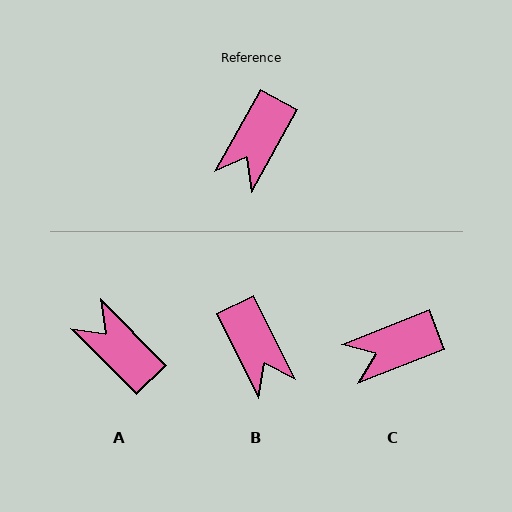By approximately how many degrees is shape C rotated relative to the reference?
Approximately 39 degrees clockwise.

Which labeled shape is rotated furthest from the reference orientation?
A, about 106 degrees away.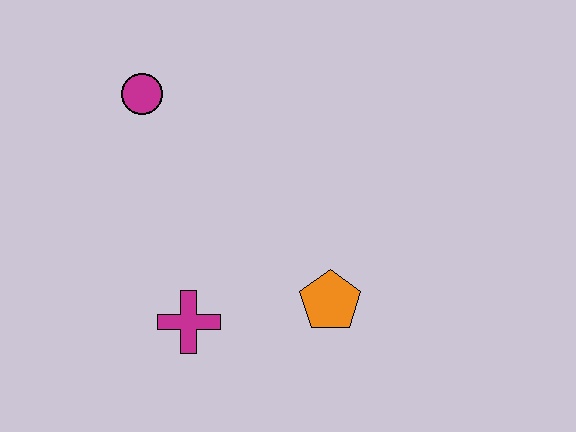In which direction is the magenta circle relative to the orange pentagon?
The magenta circle is above the orange pentagon.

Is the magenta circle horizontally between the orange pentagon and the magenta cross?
No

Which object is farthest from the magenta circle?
The orange pentagon is farthest from the magenta circle.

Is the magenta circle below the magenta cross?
No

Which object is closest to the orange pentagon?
The magenta cross is closest to the orange pentagon.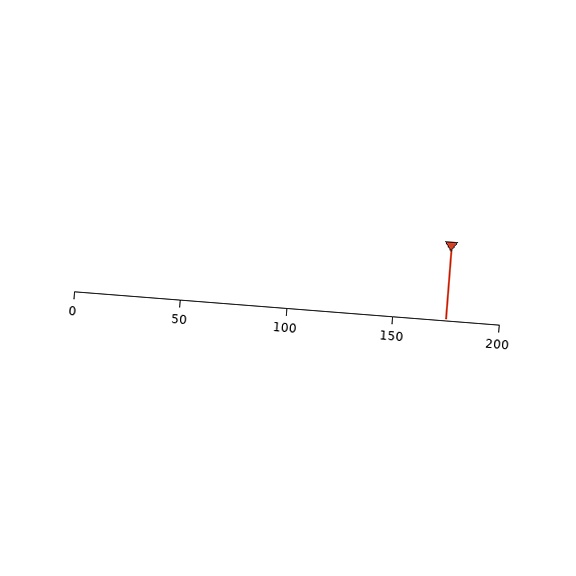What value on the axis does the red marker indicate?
The marker indicates approximately 175.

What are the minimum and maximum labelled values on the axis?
The axis runs from 0 to 200.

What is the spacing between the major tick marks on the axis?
The major ticks are spaced 50 apart.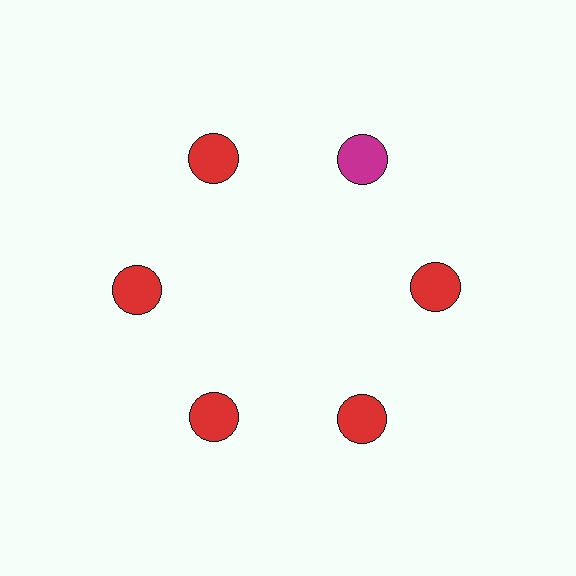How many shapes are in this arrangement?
There are 6 shapes arranged in a ring pattern.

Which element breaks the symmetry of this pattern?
The magenta circle at roughly the 1 o'clock position breaks the symmetry. All other shapes are red circles.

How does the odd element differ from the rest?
It has a different color: magenta instead of red.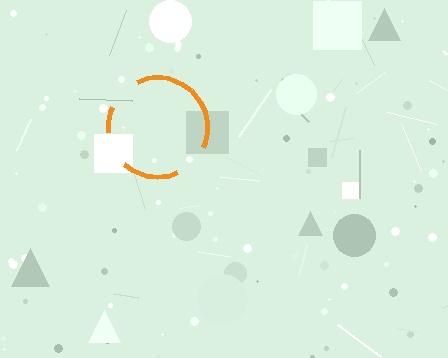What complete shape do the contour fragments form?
The contour fragments form a circle.